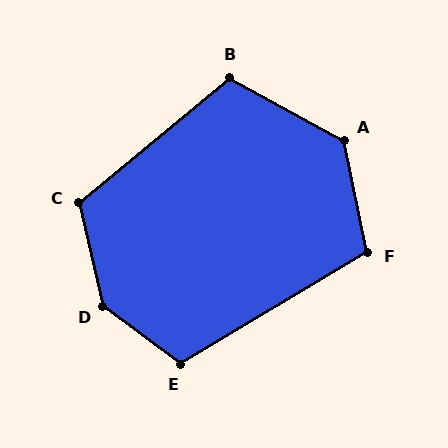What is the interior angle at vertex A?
Approximately 130 degrees (obtuse).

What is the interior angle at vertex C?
Approximately 117 degrees (obtuse).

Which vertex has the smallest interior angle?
F, at approximately 109 degrees.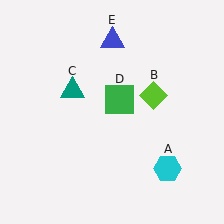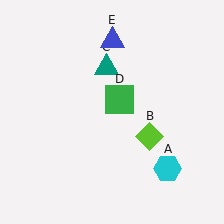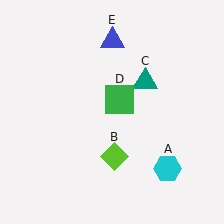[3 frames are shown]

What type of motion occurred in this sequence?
The lime diamond (object B), teal triangle (object C) rotated clockwise around the center of the scene.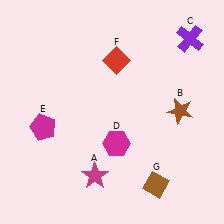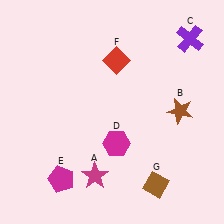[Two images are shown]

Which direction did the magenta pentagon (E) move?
The magenta pentagon (E) moved down.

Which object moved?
The magenta pentagon (E) moved down.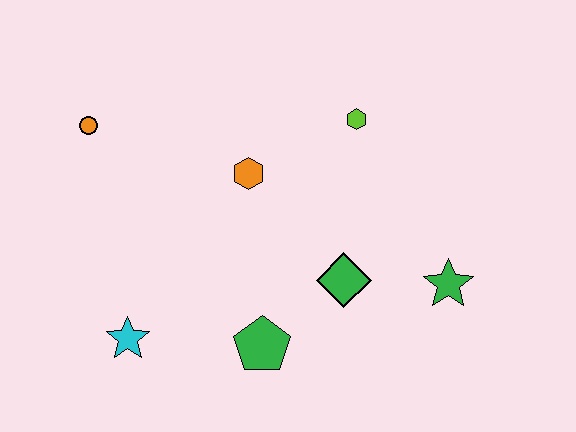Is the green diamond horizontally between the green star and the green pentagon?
Yes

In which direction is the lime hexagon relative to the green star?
The lime hexagon is above the green star.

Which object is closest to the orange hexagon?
The lime hexagon is closest to the orange hexagon.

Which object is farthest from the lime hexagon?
The cyan star is farthest from the lime hexagon.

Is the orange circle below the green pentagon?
No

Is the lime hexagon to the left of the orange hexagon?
No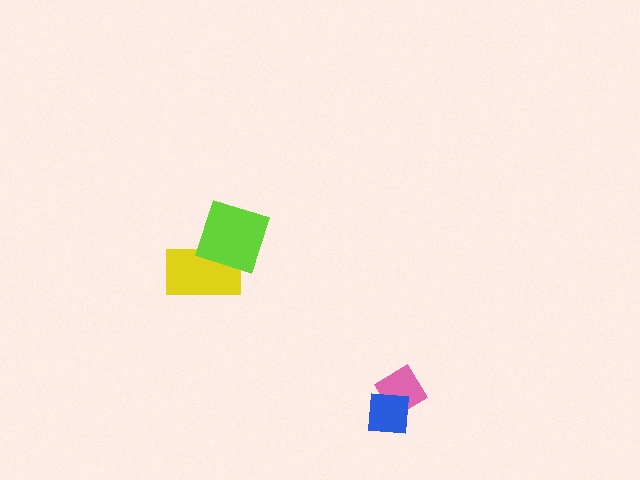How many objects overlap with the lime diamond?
1 object overlaps with the lime diamond.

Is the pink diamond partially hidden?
Yes, it is partially covered by another shape.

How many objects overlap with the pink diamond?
1 object overlaps with the pink diamond.